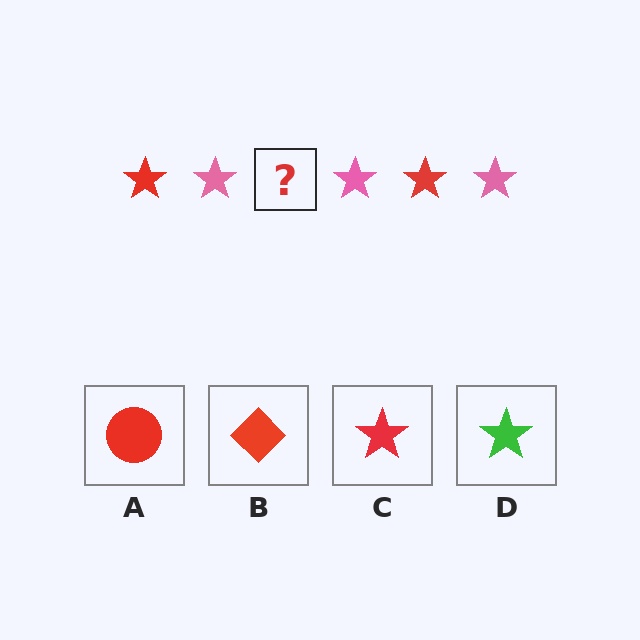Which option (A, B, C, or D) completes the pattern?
C.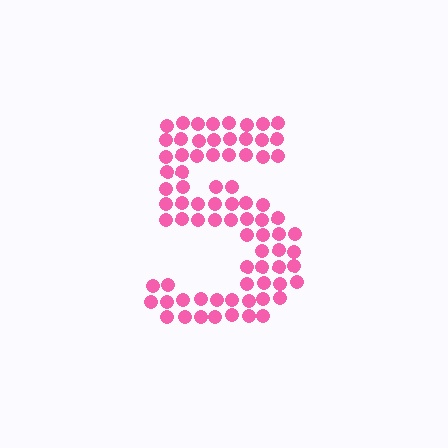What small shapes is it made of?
It is made of small circles.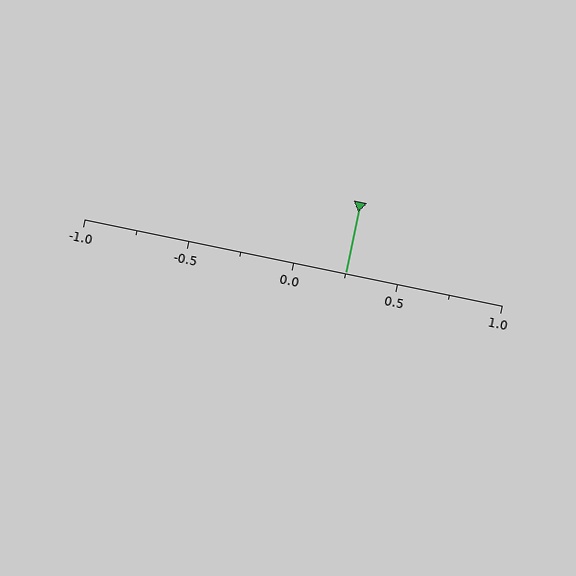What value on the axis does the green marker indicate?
The marker indicates approximately 0.25.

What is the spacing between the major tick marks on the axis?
The major ticks are spaced 0.5 apart.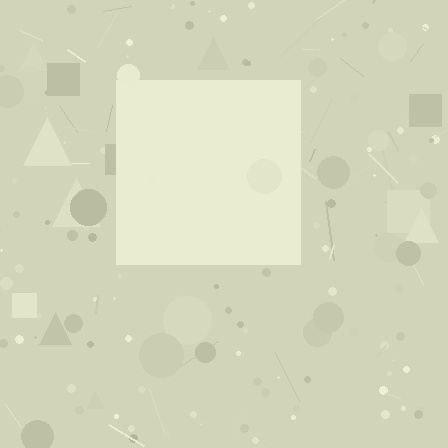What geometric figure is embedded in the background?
A square is embedded in the background.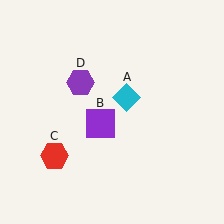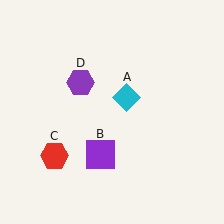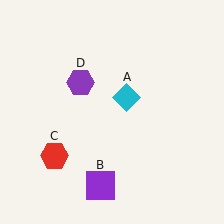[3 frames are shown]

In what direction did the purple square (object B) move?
The purple square (object B) moved down.